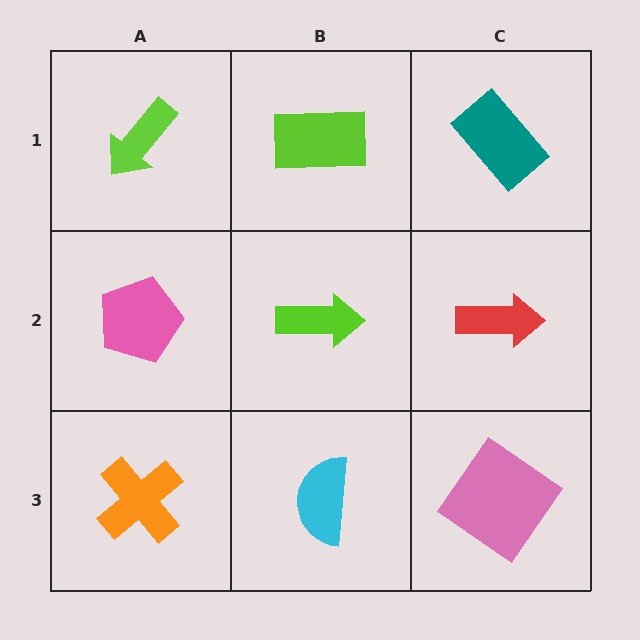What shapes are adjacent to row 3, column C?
A red arrow (row 2, column C), a cyan semicircle (row 3, column B).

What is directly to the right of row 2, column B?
A red arrow.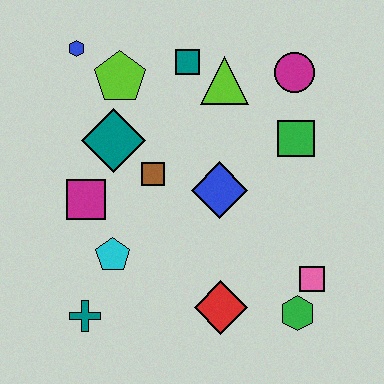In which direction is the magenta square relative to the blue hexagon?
The magenta square is below the blue hexagon.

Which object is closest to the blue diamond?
The brown square is closest to the blue diamond.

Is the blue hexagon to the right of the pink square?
No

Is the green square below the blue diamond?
No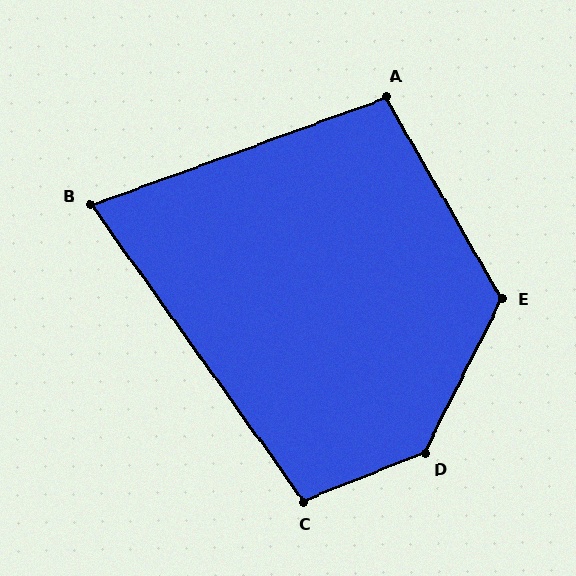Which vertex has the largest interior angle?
D, at approximately 138 degrees.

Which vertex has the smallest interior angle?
B, at approximately 74 degrees.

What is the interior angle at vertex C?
Approximately 104 degrees (obtuse).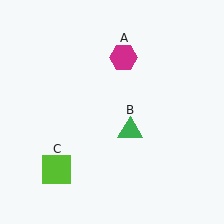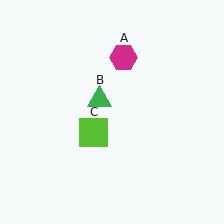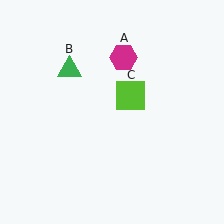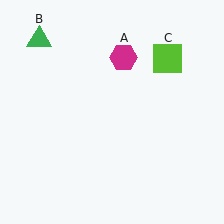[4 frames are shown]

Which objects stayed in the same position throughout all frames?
Magenta hexagon (object A) remained stationary.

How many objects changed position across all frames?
2 objects changed position: green triangle (object B), lime square (object C).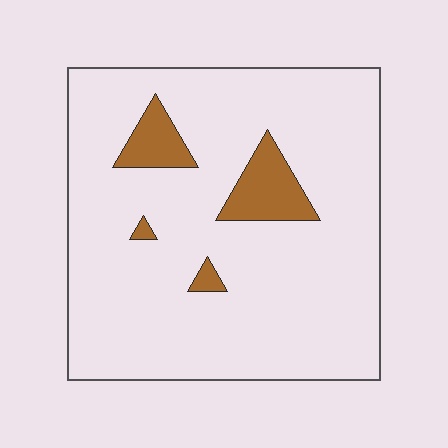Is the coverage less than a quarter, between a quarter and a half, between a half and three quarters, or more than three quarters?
Less than a quarter.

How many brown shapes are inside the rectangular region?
4.